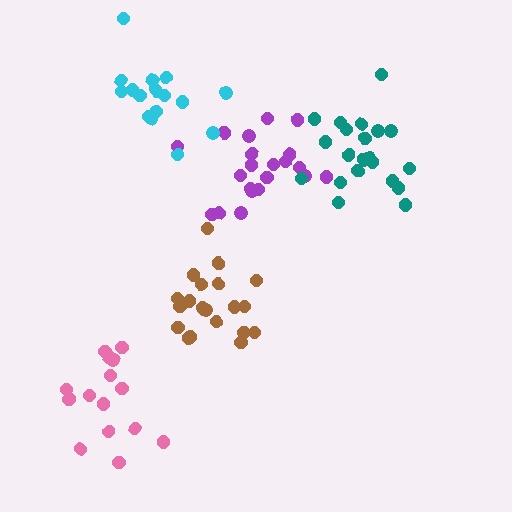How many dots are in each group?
Group 1: 21 dots, Group 2: 21 dots, Group 3: 17 dots, Group 4: 21 dots, Group 5: 16 dots (96 total).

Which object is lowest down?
The pink cluster is bottommost.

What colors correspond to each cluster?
The clusters are colored: purple, brown, cyan, teal, pink.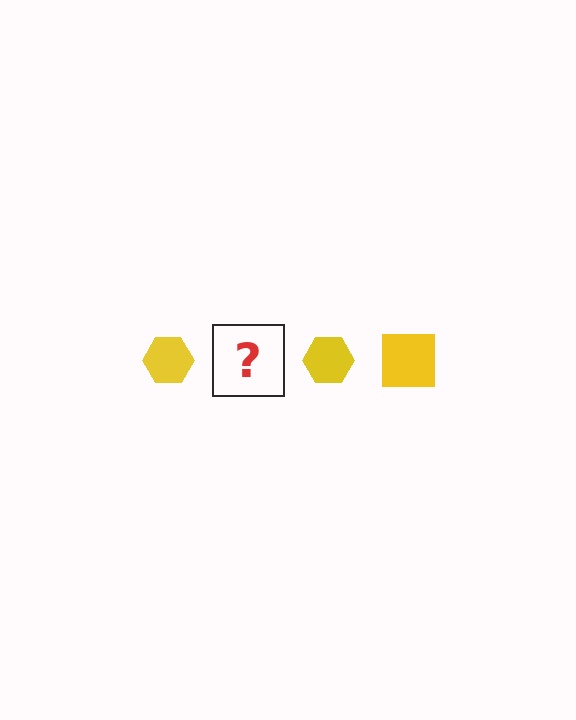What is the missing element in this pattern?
The missing element is a yellow square.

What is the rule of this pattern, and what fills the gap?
The rule is that the pattern cycles through hexagon, square shapes in yellow. The gap should be filled with a yellow square.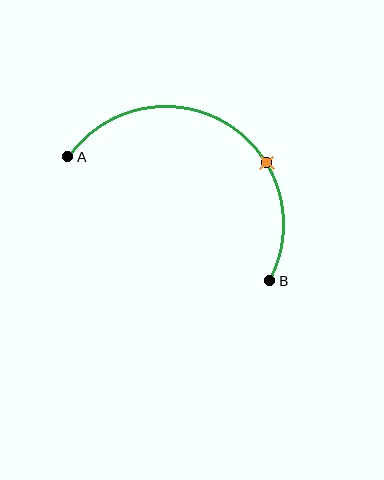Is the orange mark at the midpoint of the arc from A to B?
No. The orange mark lies on the arc but is closer to endpoint B. The arc midpoint would be at the point on the curve equidistant along the arc from both A and B.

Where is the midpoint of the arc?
The arc midpoint is the point on the curve farthest from the straight line joining A and B. It sits above that line.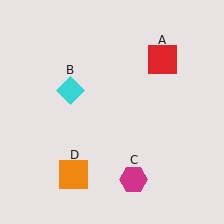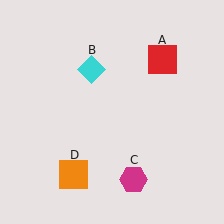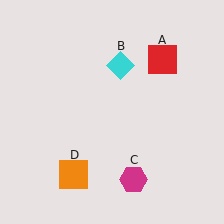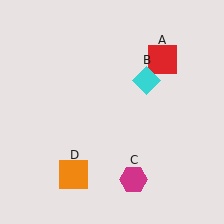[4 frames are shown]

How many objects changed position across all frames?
1 object changed position: cyan diamond (object B).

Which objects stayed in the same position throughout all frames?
Red square (object A) and magenta hexagon (object C) and orange square (object D) remained stationary.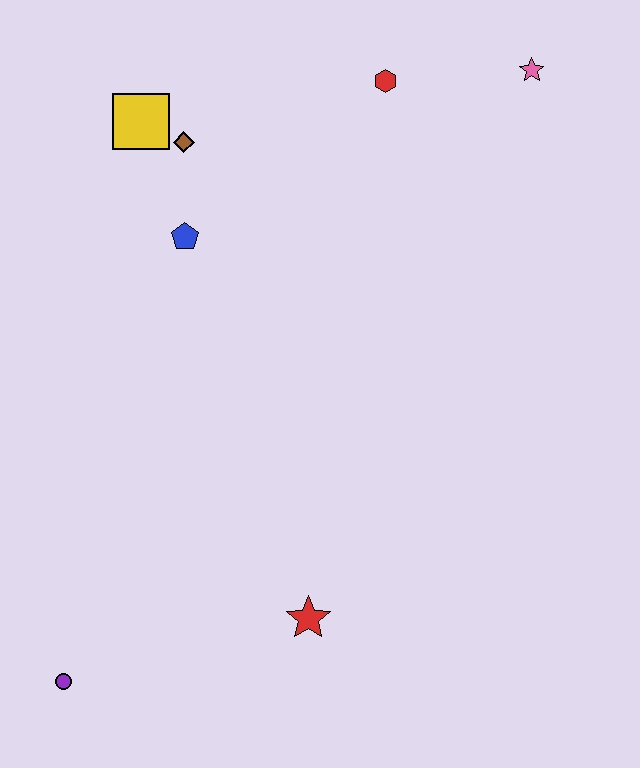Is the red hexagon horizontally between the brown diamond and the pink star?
Yes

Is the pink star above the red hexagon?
Yes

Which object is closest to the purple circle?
The red star is closest to the purple circle.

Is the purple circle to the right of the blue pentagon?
No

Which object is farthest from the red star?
The pink star is farthest from the red star.